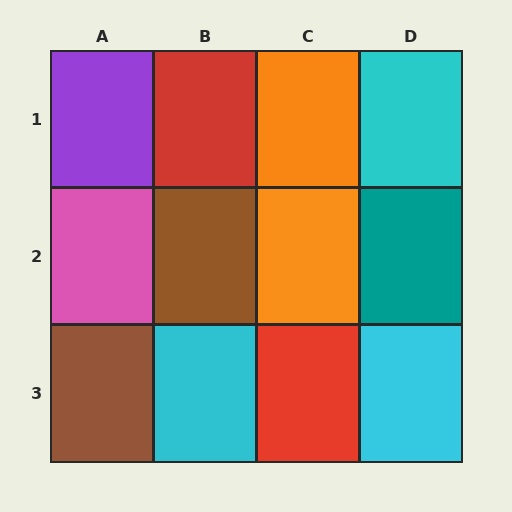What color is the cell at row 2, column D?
Teal.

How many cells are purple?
1 cell is purple.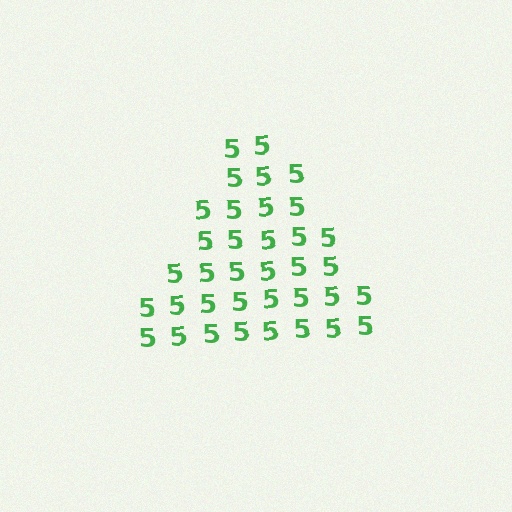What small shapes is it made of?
It is made of small digit 5's.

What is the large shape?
The large shape is a triangle.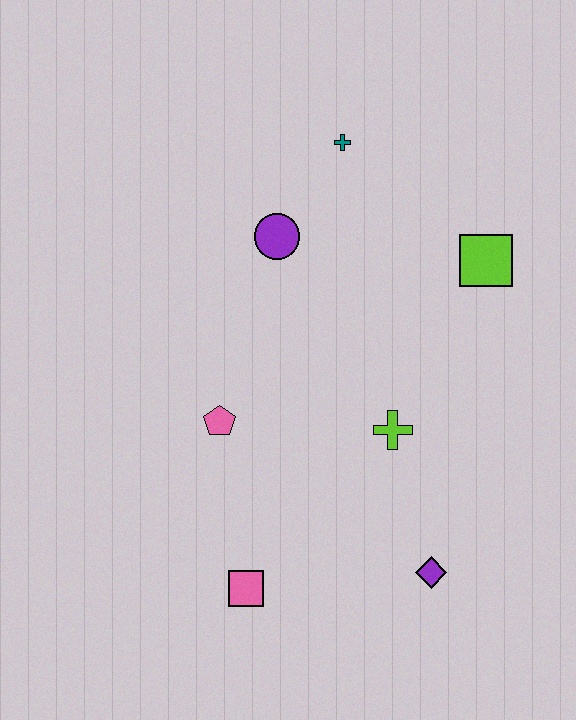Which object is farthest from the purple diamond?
The teal cross is farthest from the purple diamond.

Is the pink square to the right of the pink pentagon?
Yes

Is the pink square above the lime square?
No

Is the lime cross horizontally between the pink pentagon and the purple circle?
No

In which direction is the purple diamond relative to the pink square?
The purple diamond is to the right of the pink square.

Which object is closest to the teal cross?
The purple circle is closest to the teal cross.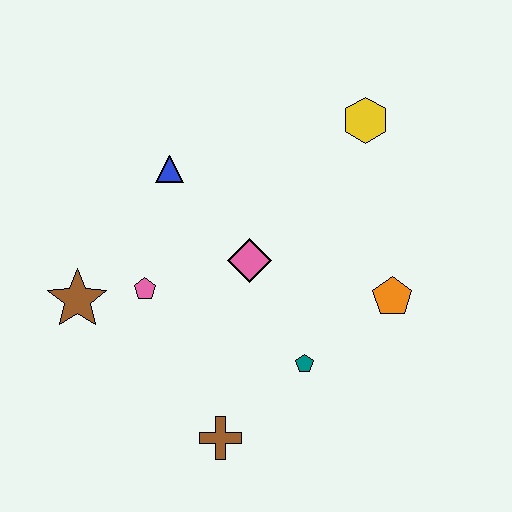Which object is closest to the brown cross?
The teal pentagon is closest to the brown cross.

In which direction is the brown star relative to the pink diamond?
The brown star is to the left of the pink diamond.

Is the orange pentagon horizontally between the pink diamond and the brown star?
No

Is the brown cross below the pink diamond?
Yes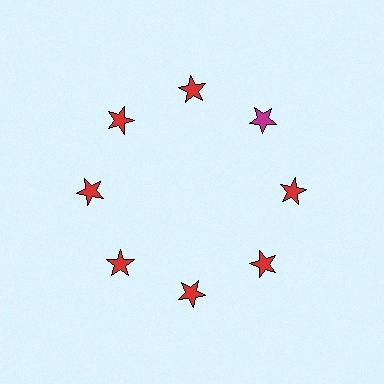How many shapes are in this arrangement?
There are 8 shapes arranged in a ring pattern.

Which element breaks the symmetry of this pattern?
The magenta star at roughly the 2 o'clock position breaks the symmetry. All other shapes are red stars.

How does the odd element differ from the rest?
It has a different color: magenta instead of red.